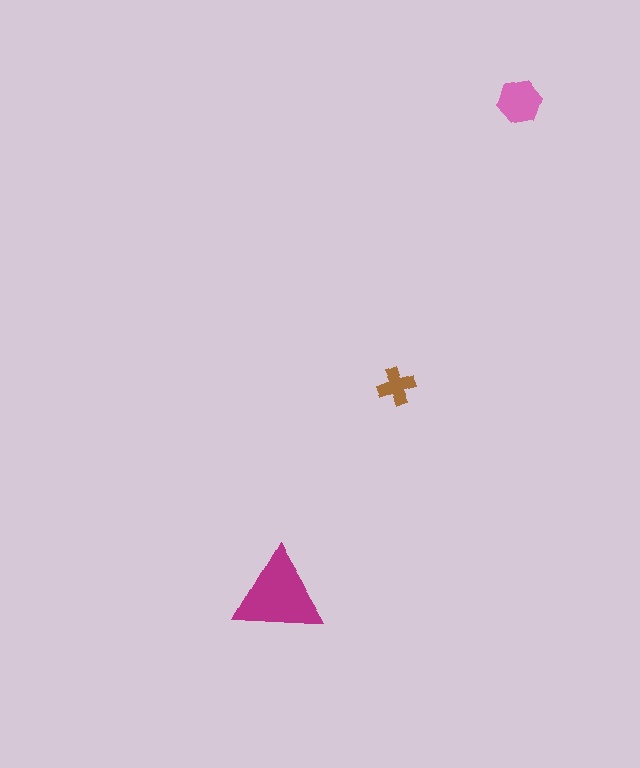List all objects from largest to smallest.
The magenta triangle, the pink hexagon, the brown cross.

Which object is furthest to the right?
The pink hexagon is rightmost.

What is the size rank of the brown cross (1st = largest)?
3rd.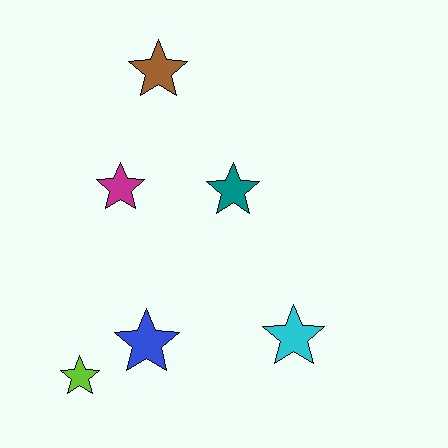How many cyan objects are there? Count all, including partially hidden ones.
There is 1 cyan object.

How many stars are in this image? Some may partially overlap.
There are 6 stars.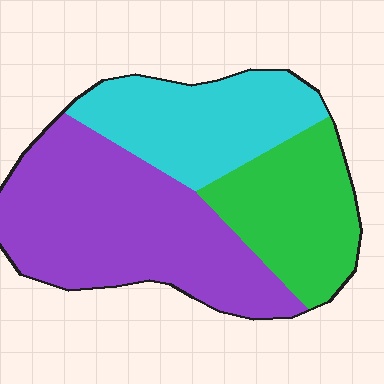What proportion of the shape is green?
Green covers 25% of the shape.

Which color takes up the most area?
Purple, at roughly 45%.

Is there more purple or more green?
Purple.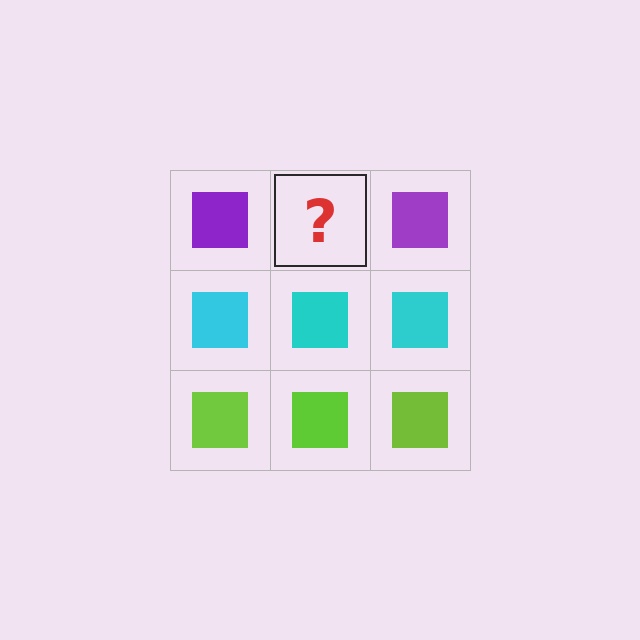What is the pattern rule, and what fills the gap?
The rule is that each row has a consistent color. The gap should be filled with a purple square.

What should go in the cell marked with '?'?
The missing cell should contain a purple square.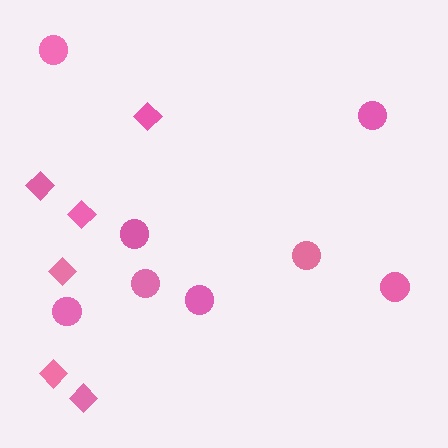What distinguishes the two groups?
There are 2 groups: one group of circles (8) and one group of diamonds (6).